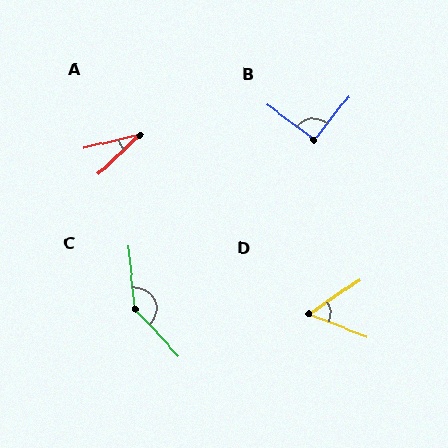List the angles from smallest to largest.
A (30°), D (55°), B (92°), C (142°).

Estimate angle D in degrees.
Approximately 55 degrees.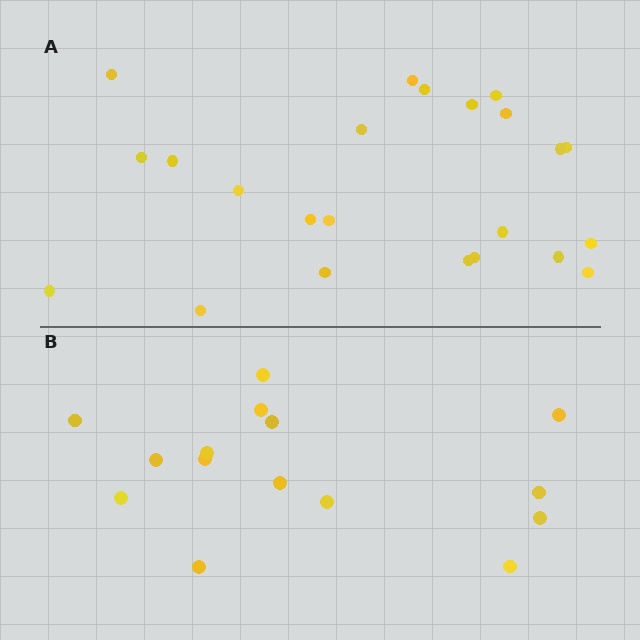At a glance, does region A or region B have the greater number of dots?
Region A (the top region) has more dots.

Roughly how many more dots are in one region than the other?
Region A has roughly 8 or so more dots than region B.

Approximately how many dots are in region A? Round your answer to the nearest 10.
About 20 dots. (The exact count is 23, which rounds to 20.)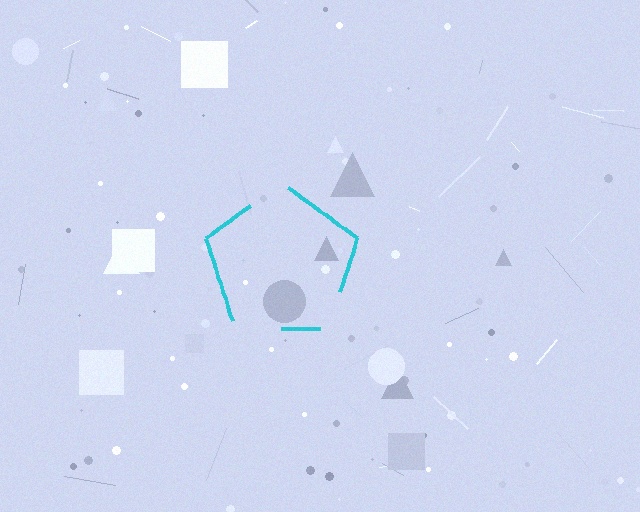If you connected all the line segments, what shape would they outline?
They would outline a pentagon.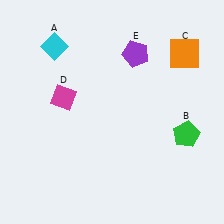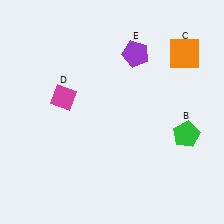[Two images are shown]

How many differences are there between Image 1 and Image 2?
There is 1 difference between the two images.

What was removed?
The cyan diamond (A) was removed in Image 2.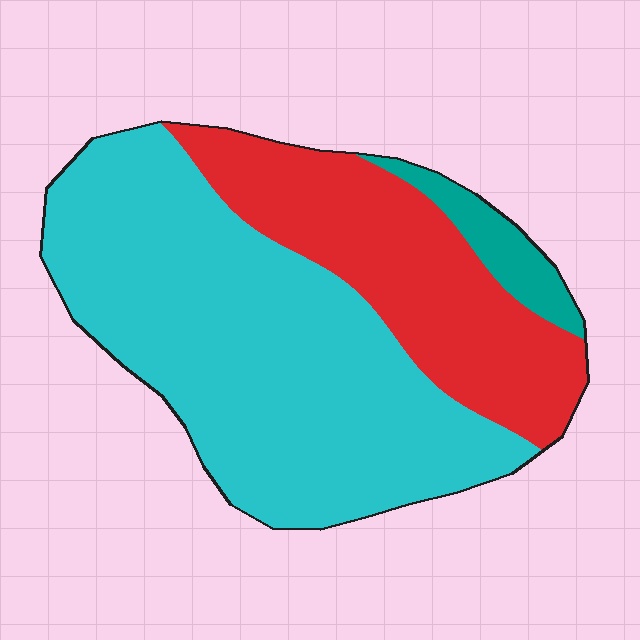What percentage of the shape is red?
Red takes up between a quarter and a half of the shape.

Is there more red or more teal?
Red.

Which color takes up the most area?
Cyan, at roughly 60%.